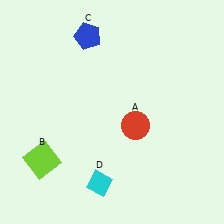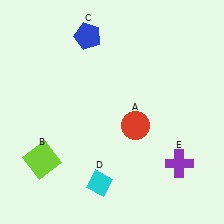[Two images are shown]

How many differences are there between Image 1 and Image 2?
There is 1 difference between the two images.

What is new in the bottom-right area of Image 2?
A purple cross (E) was added in the bottom-right area of Image 2.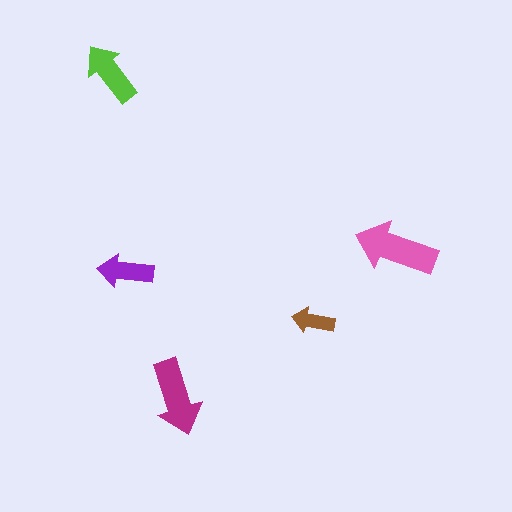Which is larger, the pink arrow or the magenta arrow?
The pink one.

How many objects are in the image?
There are 5 objects in the image.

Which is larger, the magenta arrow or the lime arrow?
The magenta one.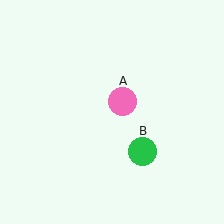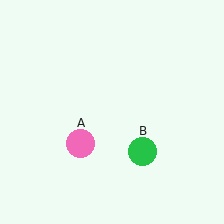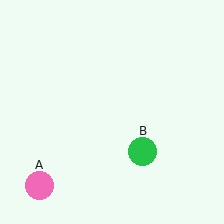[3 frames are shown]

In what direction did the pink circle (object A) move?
The pink circle (object A) moved down and to the left.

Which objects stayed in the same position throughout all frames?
Green circle (object B) remained stationary.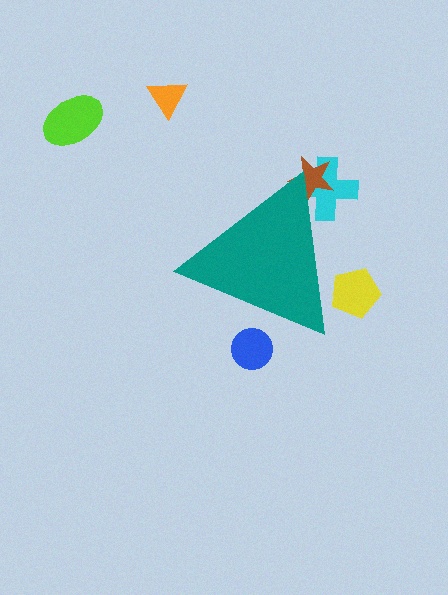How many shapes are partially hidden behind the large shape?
4 shapes are partially hidden.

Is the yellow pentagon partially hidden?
Yes, the yellow pentagon is partially hidden behind the teal triangle.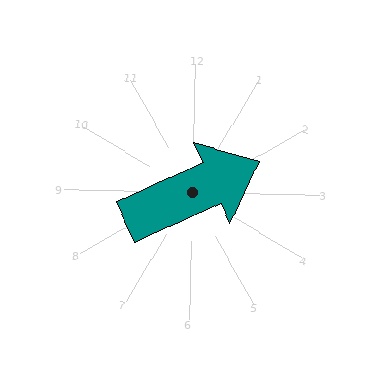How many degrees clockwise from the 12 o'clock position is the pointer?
Approximately 64 degrees.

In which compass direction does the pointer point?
Northeast.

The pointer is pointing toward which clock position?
Roughly 2 o'clock.